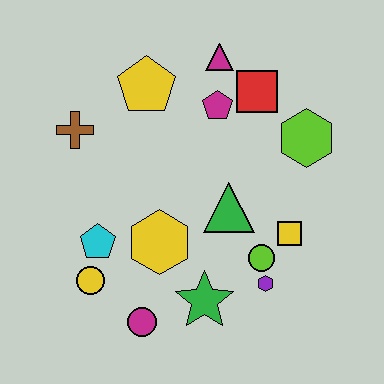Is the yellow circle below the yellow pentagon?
Yes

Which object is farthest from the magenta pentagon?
The magenta circle is farthest from the magenta pentagon.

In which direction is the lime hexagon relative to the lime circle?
The lime hexagon is above the lime circle.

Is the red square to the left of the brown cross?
No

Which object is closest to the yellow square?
The lime circle is closest to the yellow square.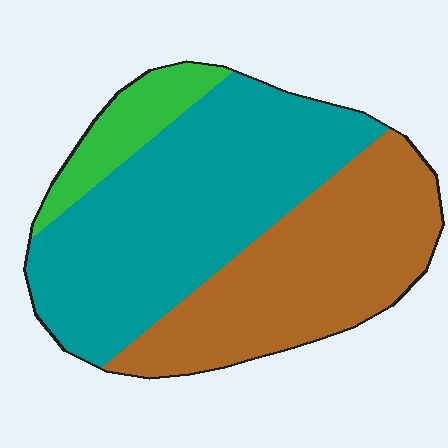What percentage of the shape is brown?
Brown covers around 40% of the shape.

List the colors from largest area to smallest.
From largest to smallest: teal, brown, green.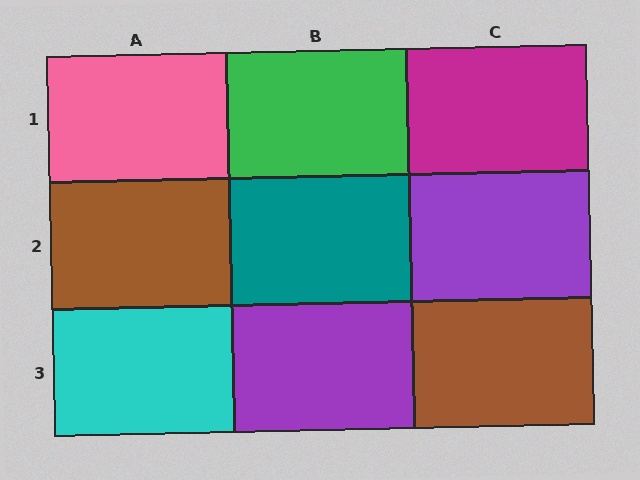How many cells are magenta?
1 cell is magenta.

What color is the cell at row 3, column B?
Purple.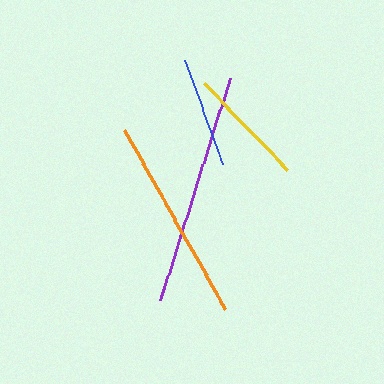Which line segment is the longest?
The purple line is the longest at approximately 233 pixels.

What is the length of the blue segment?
The blue segment is approximately 110 pixels long.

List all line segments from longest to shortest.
From longest to shortest: purple, orange, yellow, blue.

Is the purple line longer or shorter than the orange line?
The purple line is longer than the orange line.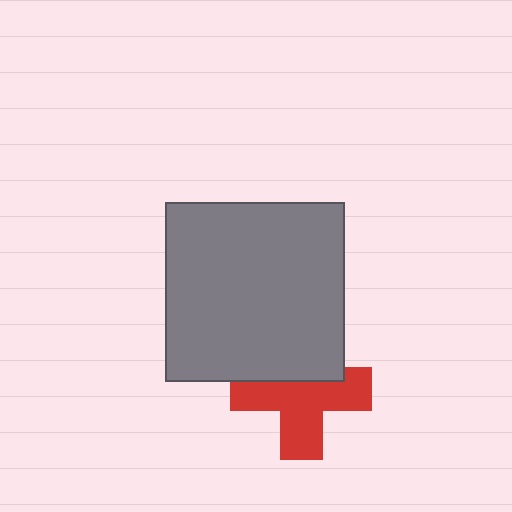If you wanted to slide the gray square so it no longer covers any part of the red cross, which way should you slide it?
Slide it up — that is the most direct way to separate the two shapes.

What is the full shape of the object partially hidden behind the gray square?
The partially hidden object is a red cross.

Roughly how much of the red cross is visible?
About half of it is visible (roughly 64%).